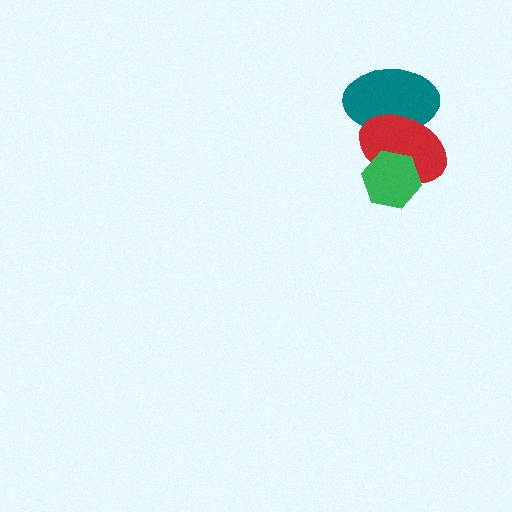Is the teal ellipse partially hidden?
Yes, it is partially covered by another shape.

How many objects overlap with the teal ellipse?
1 object overlaps with the teal ellipse.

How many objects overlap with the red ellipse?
2 objects overlap with the red ellipse.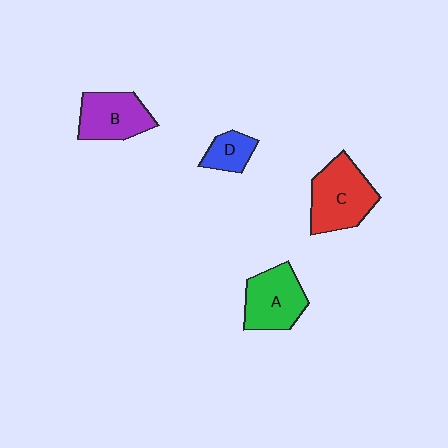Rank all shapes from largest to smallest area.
From largest to smallest: C (red), A (green), B (purple), D (blue).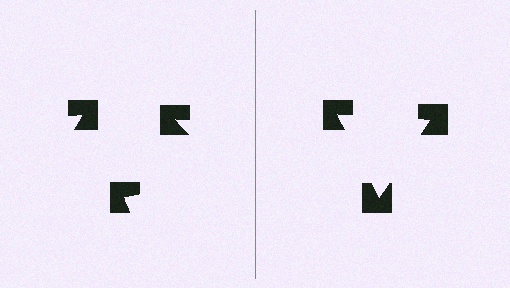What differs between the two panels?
The notched squares are positioned identically on both sides; only the wedge orientations differ. On the right they align to a triangle; on the left they are misaligned.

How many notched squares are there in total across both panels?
6 — 3 on each side.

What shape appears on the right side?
An illusory triangle.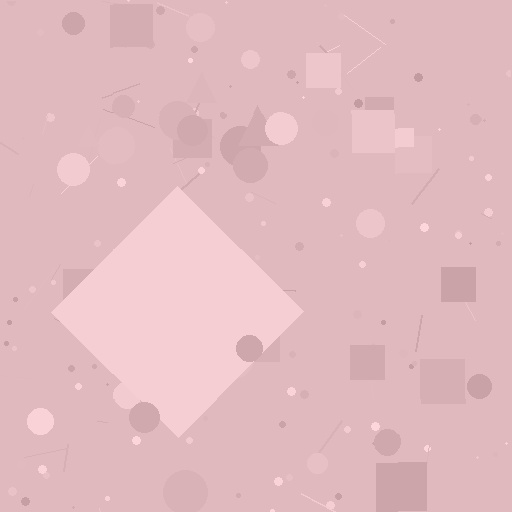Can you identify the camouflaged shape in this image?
The camouflaged shape is a diamond.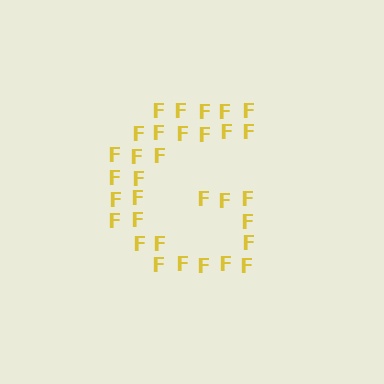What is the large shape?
The large shape is the letter G.